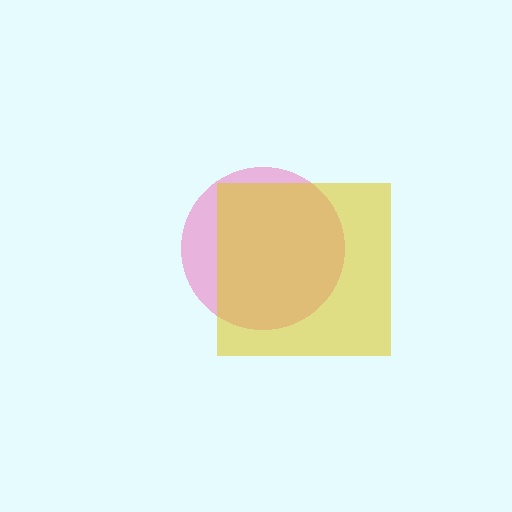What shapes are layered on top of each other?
The layered shapes are: a pink circle, a yellow square.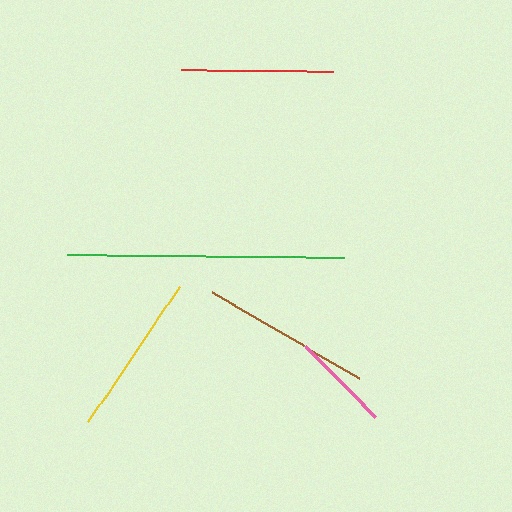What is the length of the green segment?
The green segment is approximately 277 pixels long.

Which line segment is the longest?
The green line is the longest at approximately 277 pixels.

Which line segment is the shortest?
The pink line is the shortest at approximately 100 pixels.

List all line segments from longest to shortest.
From longest to shortest: green, brown, yellow, red, pink.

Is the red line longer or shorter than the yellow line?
The yellow line is longer than the red line.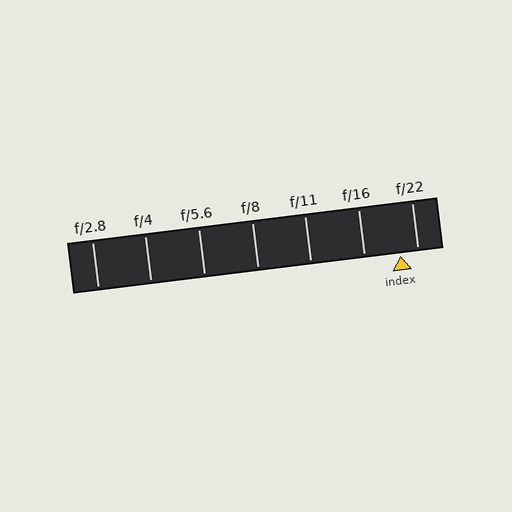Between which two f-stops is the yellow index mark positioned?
The index mark is between f/16 and f/22.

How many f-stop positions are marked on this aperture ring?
There are 7 f-stop positions marked.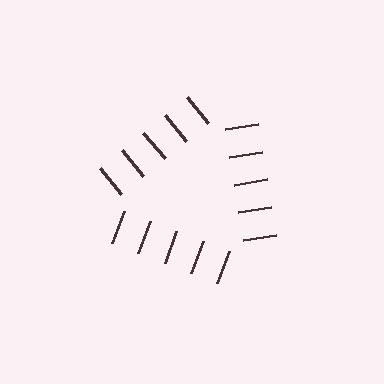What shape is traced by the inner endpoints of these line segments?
An illusory triangle — the line segments terminate on its edges but no continuous stroke is drawn.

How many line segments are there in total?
15 — 5 along each of the 3 edges.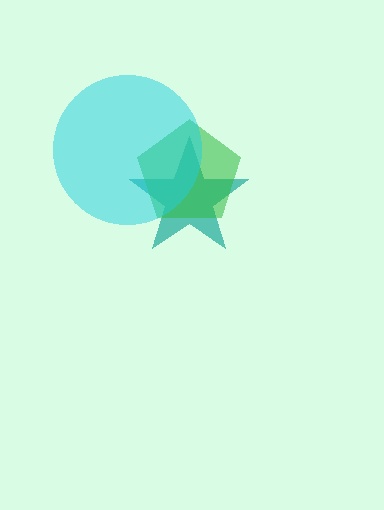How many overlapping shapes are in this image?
There are 3 overlapping shapes in the image.